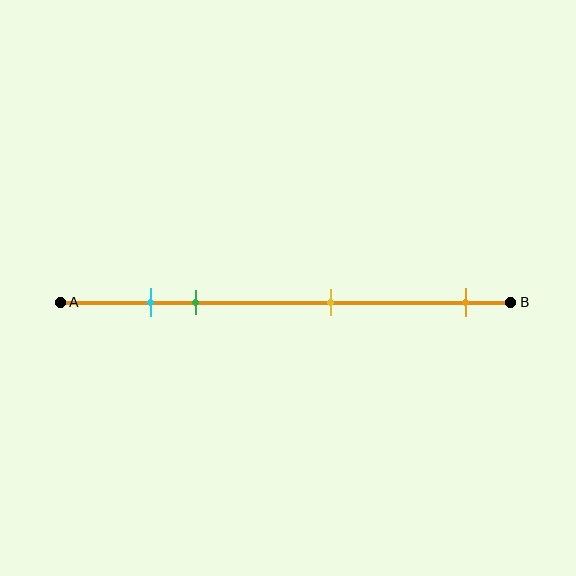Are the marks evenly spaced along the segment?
No, the marks are not evenly spaced.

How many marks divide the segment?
There are 4 marks dividing the segment.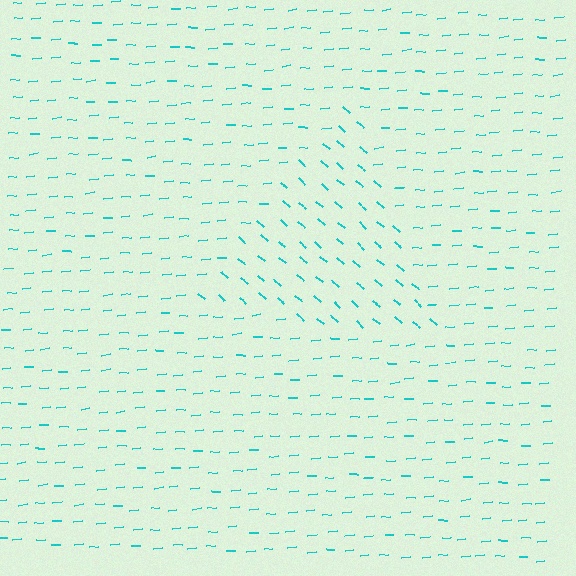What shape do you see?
I see a triangle.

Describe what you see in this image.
The image is filled with small cyan line segments. A triangle region in the image has lines oriented differently from the surrounding lines, creating a visible texture boundary.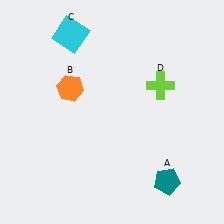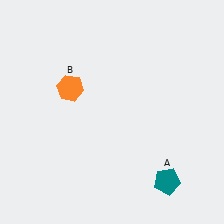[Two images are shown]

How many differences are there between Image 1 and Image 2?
There are 2 differences between the two images.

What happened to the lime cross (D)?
The lime cross (D) was removed in Image 2. It was in the top-right area of Image 1.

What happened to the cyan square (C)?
The cyan square (C) was removed in Image 2. It was in the top-left area of Image 1.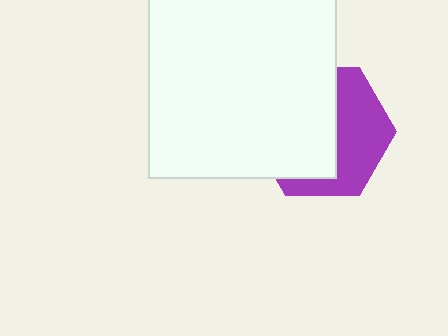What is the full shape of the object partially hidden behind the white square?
The partially hidden object is a purple hexagon.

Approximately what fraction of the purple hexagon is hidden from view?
Roughly 57% of the purple hexagon is hidden behind the white square.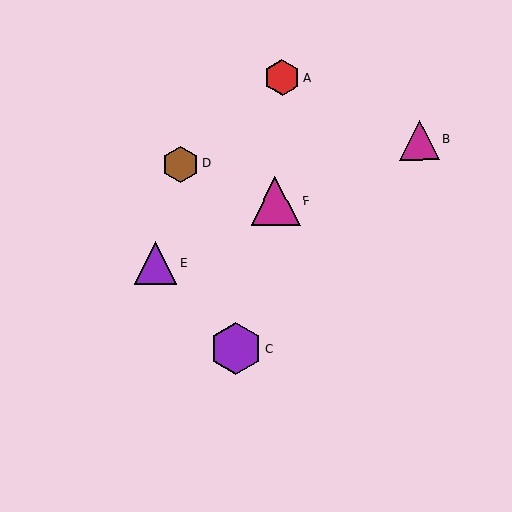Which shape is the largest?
The purple hexagon (labeled C) is the largest.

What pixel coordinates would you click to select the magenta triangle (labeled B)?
Click at (419, 140) to select the magenta triangle B.